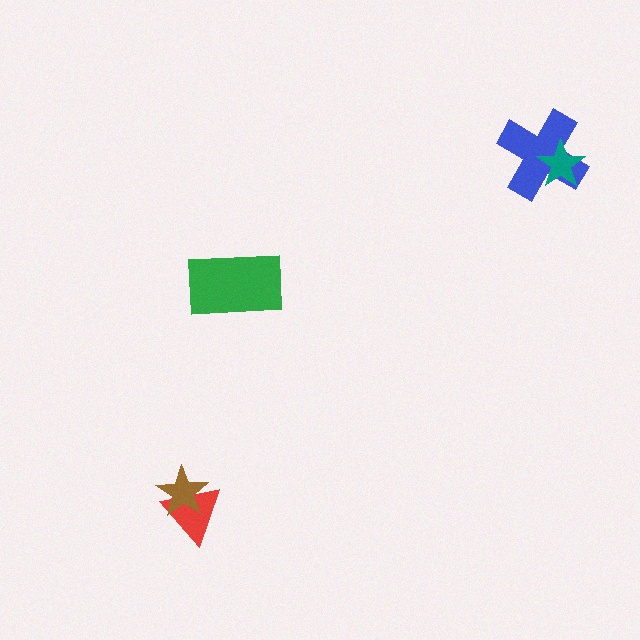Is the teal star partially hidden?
No, no other shape covers it.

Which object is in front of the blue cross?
The teal star is in front of the blue cross.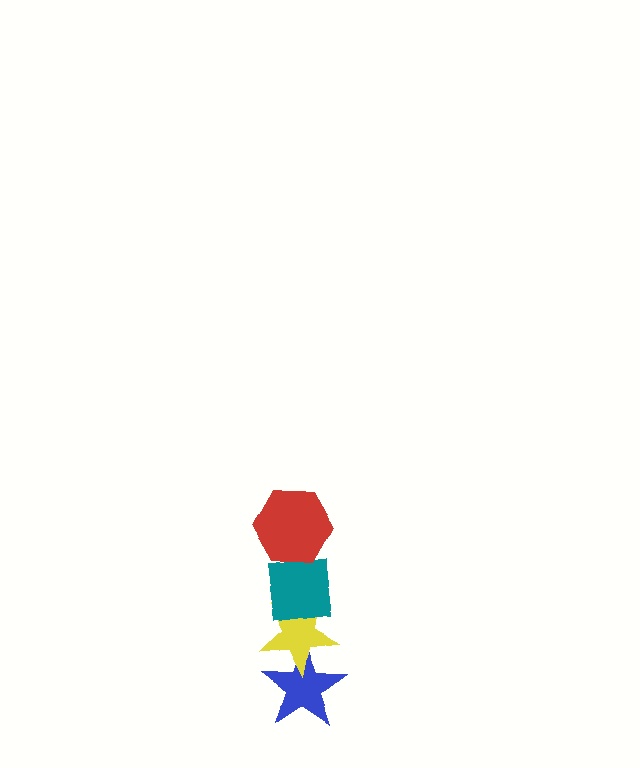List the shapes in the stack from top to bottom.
From top to bottom: the red hexagon, the teal square, the yellow star, the blue star.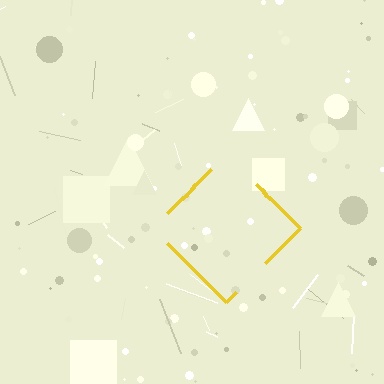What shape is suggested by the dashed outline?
The dashed outline suggests a diamond.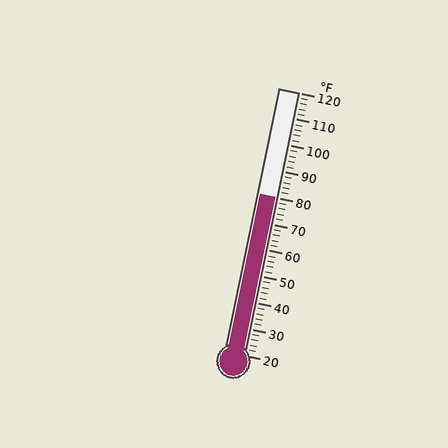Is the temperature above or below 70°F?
The temperature is above 70°F.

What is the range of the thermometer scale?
The thermometer scale ranges from 20°F to 120°F.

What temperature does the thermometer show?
The thermometer shows approximately 80°F.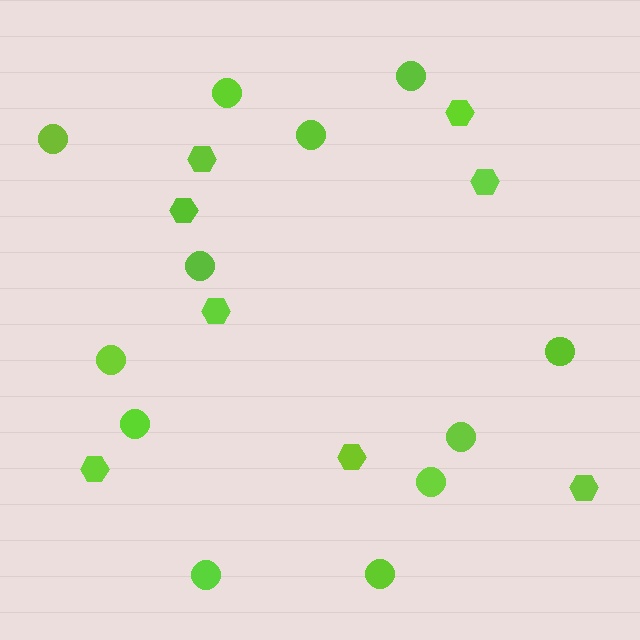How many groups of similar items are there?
There are 2 groups: one group of circles (12) and one group of hexagons (8).